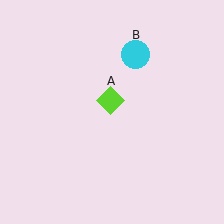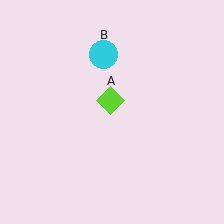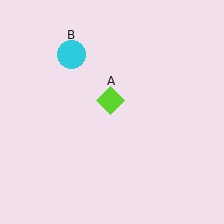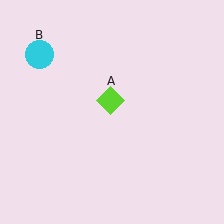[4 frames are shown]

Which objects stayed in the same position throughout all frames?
Lime diamond (object A) remained stationary.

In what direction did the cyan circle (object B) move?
The cyan circle (object B) moved left.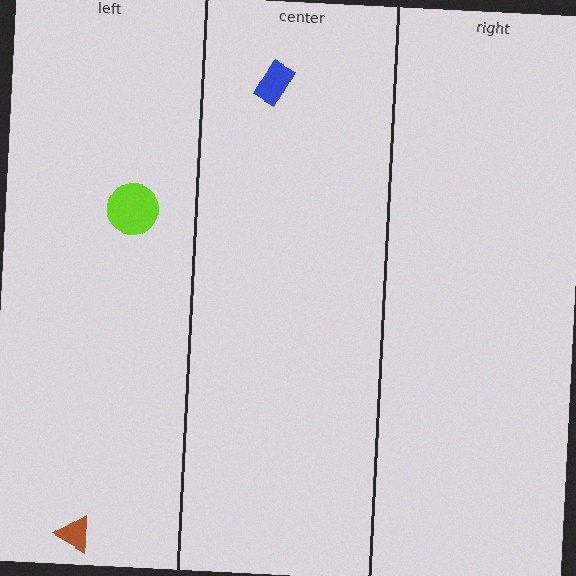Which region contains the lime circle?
The left region.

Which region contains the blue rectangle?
The center region.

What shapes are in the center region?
The blue rectangle.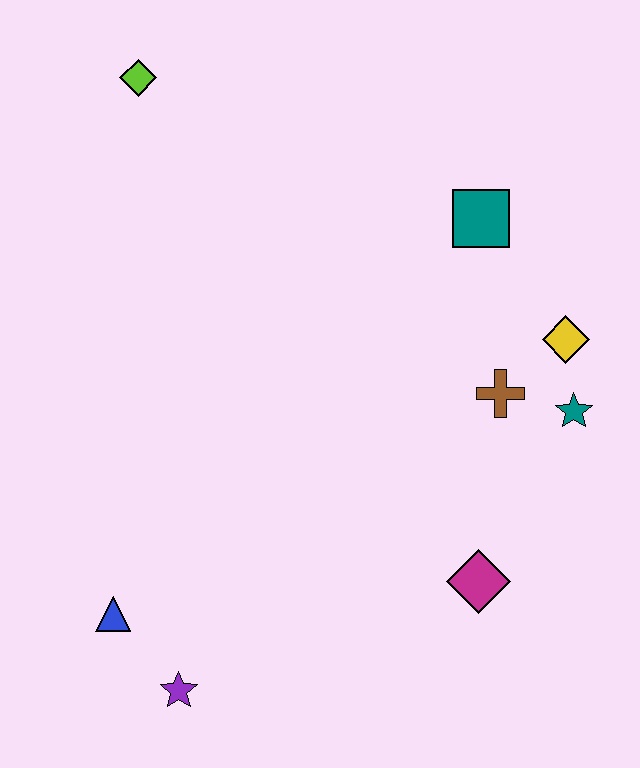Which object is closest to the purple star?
The blue triangle is closest to the purple star.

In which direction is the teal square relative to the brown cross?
The teal square is above the brown cross.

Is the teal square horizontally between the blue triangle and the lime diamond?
No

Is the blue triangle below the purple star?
No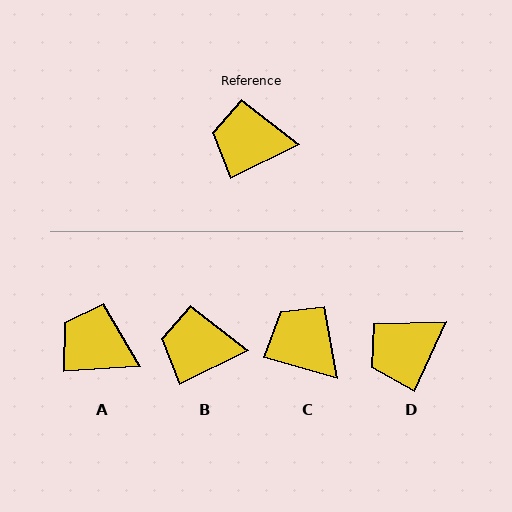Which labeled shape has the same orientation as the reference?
B.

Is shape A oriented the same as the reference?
No, it is off by about 22 degrees.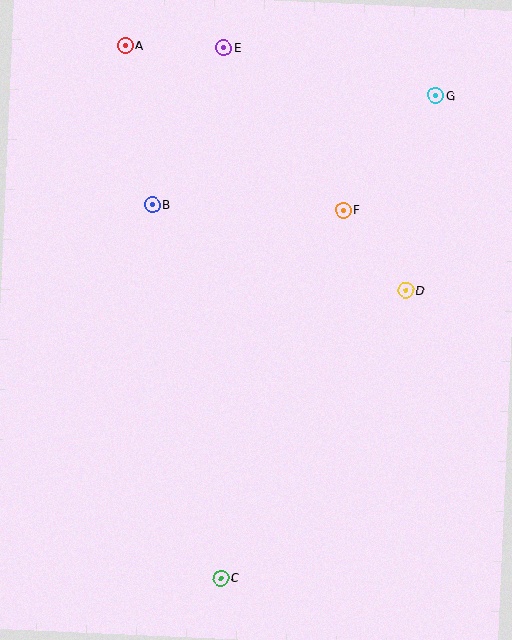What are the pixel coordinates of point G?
Point G is at (436, 95).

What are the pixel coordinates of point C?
Point C is at (221, 578).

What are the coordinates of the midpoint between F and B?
The midpoint between F and B is at (248, 207).